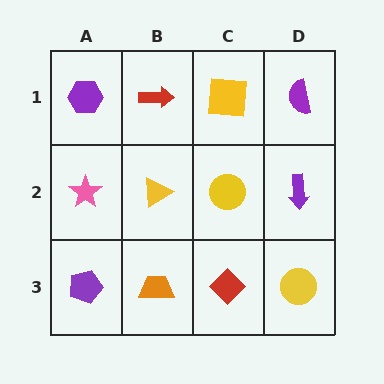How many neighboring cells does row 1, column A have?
2.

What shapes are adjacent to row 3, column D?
A purple arrow (row 2, column D), a red diamond (row 3, column C).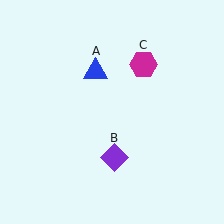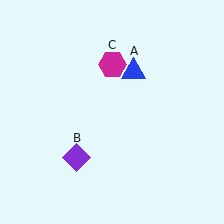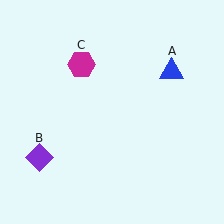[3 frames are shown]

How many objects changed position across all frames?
3 objects changed position: blue triangle (object A), purple diamond (object B), magenta hexagon (object C).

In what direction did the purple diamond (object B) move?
The purple diamond (object B) moved left.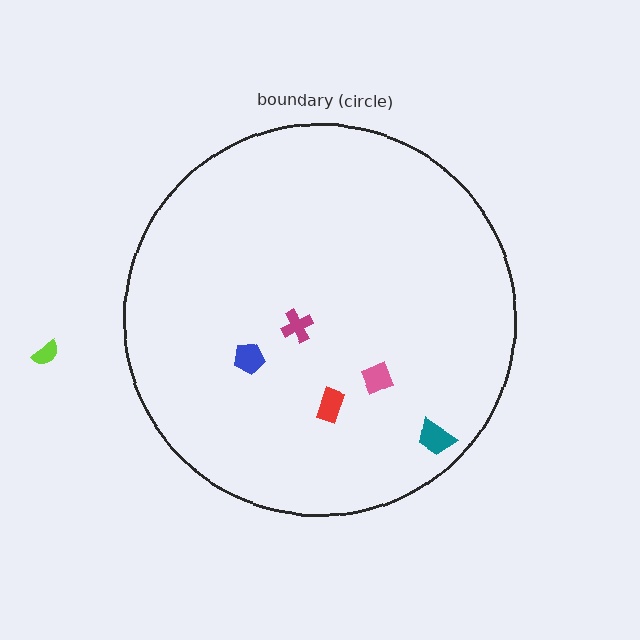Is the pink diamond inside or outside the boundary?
Inside.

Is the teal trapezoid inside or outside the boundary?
Inside.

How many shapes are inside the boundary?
5 inside, 1 outside.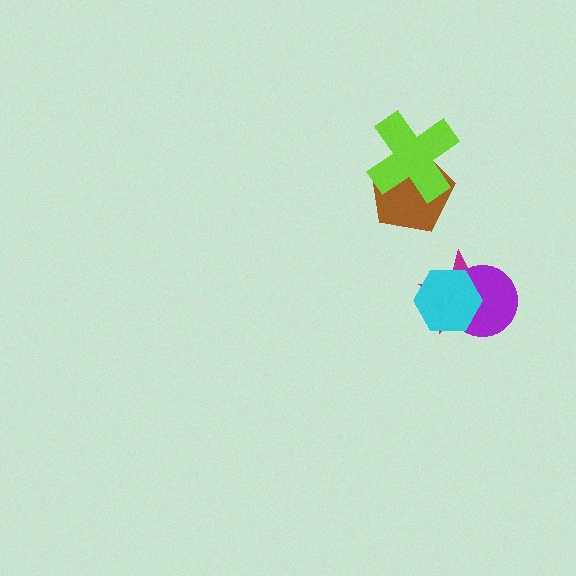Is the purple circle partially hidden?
Yes, it is partially covered by another shape.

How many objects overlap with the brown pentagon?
1 object overlaps with the brown pentagon.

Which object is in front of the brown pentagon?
The lime cross is in front of the brown pentagon.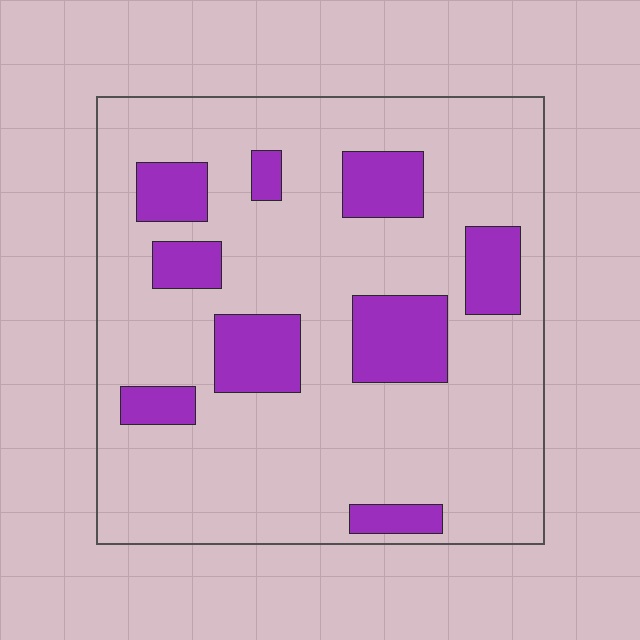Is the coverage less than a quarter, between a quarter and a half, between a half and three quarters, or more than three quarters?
Less than a quarter.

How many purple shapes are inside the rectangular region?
9.